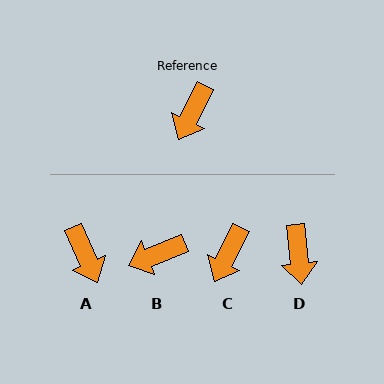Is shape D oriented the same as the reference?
No, it is off by about 31 degrees.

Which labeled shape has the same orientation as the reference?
C.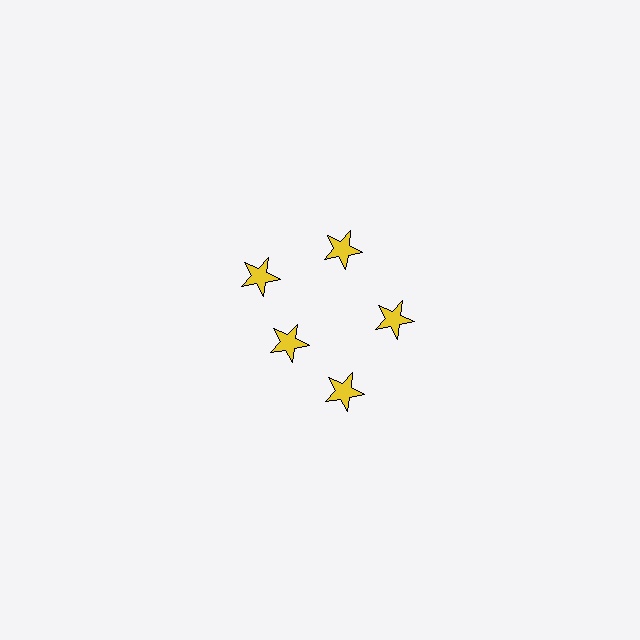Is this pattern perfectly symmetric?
No. The 5 yellow stars are arranged in a ring, but one element near the 8 o'clock position is pulled inward toward the center, breaking the 5-fold rotational symmetry.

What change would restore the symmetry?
The symmetry would be restored by moving it outward, back onto the ring so that all 5 stars sit at equal angles and equal distance from the center.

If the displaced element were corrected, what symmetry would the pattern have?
It would have 5-fold rotational symmetry — the pattern would map onto itself every 72 degrees.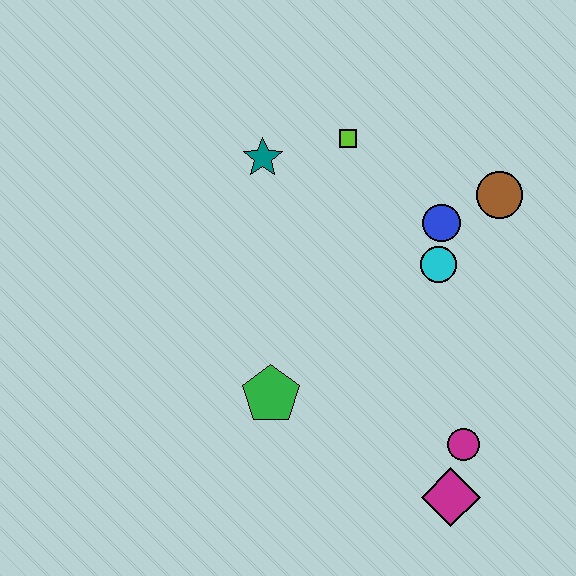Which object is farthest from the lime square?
The magenta diamond is farthest from the lime square.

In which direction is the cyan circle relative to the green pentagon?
The cyan circle is to the right of the green pentagon.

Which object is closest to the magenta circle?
The magenta diamond is closest to the magenta circle.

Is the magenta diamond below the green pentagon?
Yes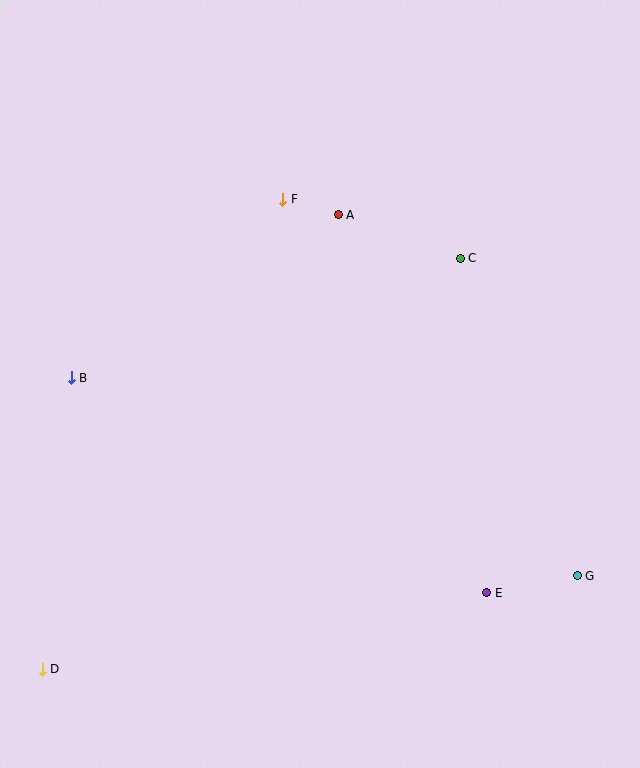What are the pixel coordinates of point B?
Point B is at (71, 378).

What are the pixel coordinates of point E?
Point E is at (487, 593).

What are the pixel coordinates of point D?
Point D is at (42, 669).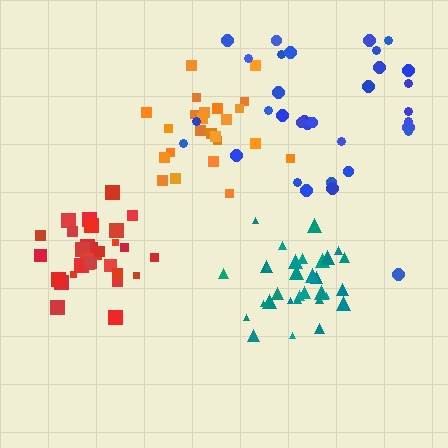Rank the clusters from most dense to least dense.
red, teal, orange, blue.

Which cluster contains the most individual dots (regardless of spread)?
Blue (34).